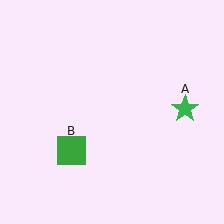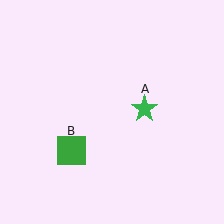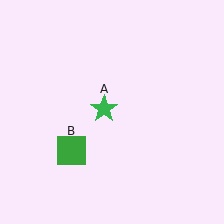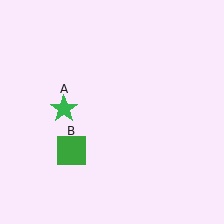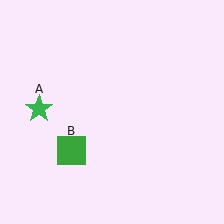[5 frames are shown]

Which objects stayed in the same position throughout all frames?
Green square (object B) remained stationary.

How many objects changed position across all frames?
1 object changed position: green star (object A).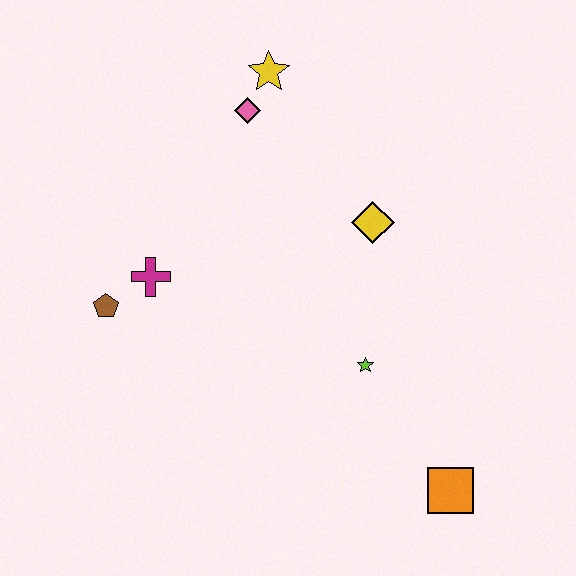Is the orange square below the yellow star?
Yes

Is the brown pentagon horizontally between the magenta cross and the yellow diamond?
No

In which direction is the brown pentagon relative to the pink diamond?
The brown pentagon is below the pink diamond.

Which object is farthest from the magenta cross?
The orange square is farthest from the magenta cross.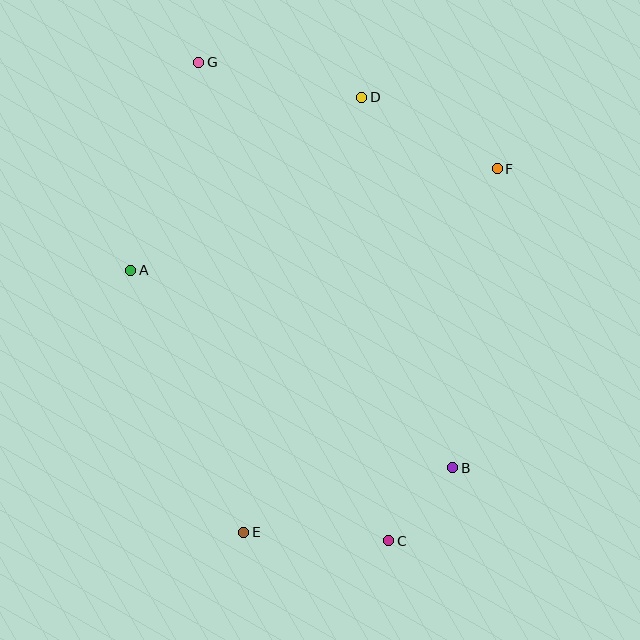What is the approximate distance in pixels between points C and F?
The distance between C and F is approximately 388 pixels.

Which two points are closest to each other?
Points B and C are closest to each other.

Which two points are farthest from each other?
Points C and G are farthest from each other.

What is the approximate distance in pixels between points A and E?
The distance between A and E is approximately 285 pixels.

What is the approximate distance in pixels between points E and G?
The distance between E and G is approximately 472 pixels.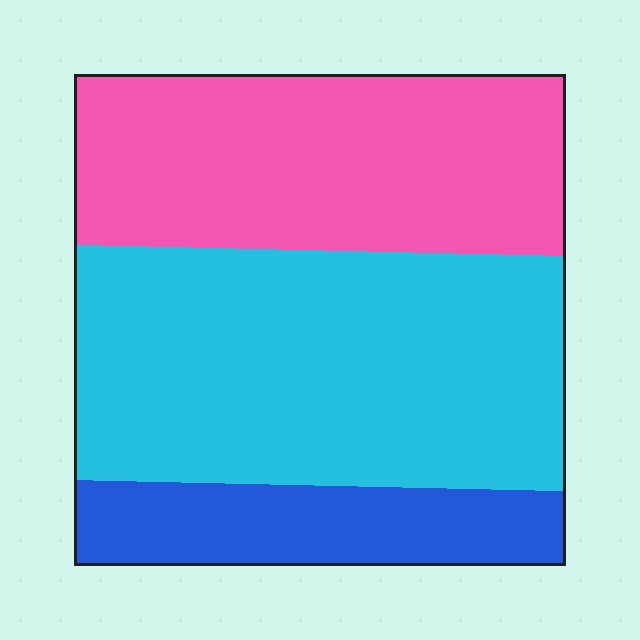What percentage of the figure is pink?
Pink covers around 35% of the figure.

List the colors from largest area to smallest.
From largest to smallest: cyan, pink, blue.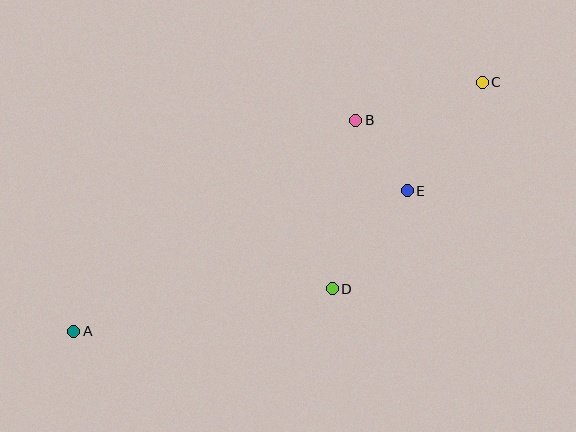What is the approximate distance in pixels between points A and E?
The distance between A and E is approximately 362 pixels.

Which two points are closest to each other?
Points B and E are closest to each other.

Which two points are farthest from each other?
Points A and C are farthest from each other.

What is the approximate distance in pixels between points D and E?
The distance between D and E is approximately 123 pixels.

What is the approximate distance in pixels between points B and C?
The distance between B and C is approximately 132 pixels.